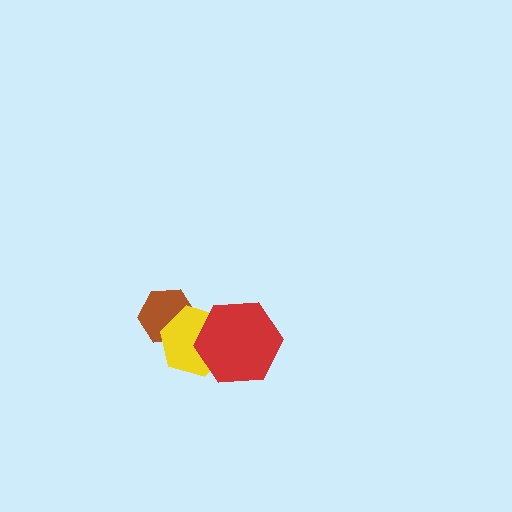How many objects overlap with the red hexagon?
1 object overlaps with the red hexagon.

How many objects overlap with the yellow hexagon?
2 objects overlap with the yellow hexagon.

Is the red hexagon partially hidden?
No, no other shape covers it.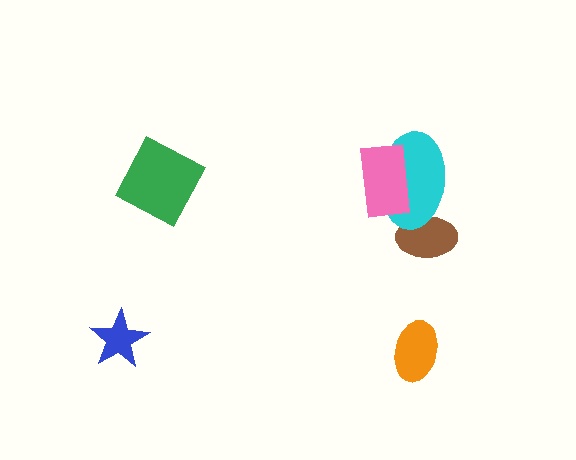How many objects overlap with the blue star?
0 objects overlap with the blue star.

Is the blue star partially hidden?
No, no other shape covers it.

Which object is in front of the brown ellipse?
The cyan ellipse is in front of the brown ellipse.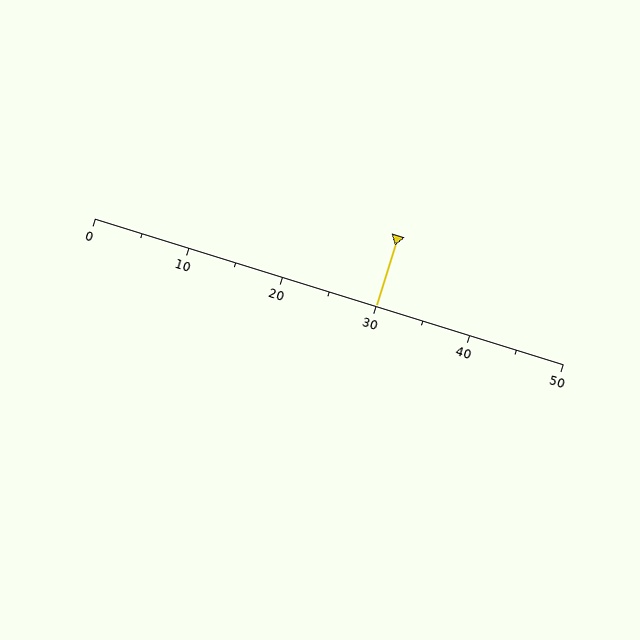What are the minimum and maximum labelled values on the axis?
The axis runs from 0 to 50.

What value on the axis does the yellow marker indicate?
The marker indicates approximately 30.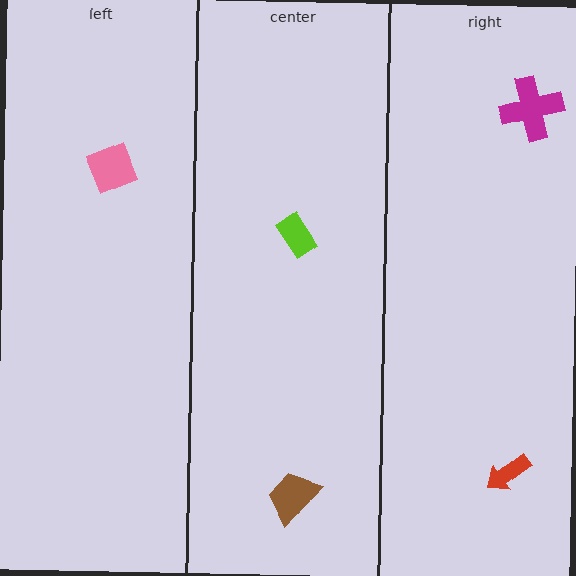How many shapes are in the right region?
2.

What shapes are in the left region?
The pink diamond.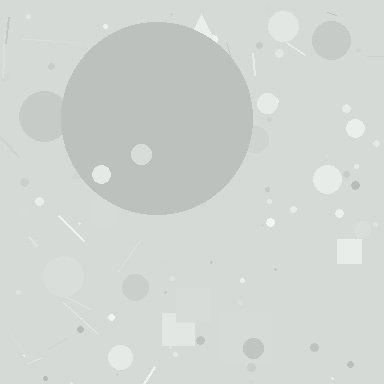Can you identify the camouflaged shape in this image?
The camouflaged shape is a circle.